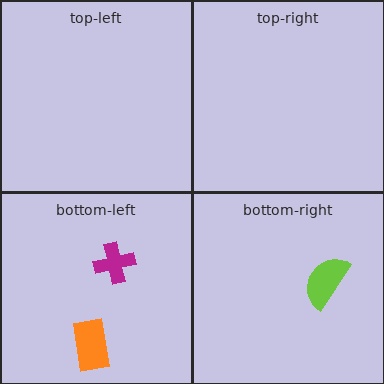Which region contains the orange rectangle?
The bottom-left region.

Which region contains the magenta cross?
The bottom-left region.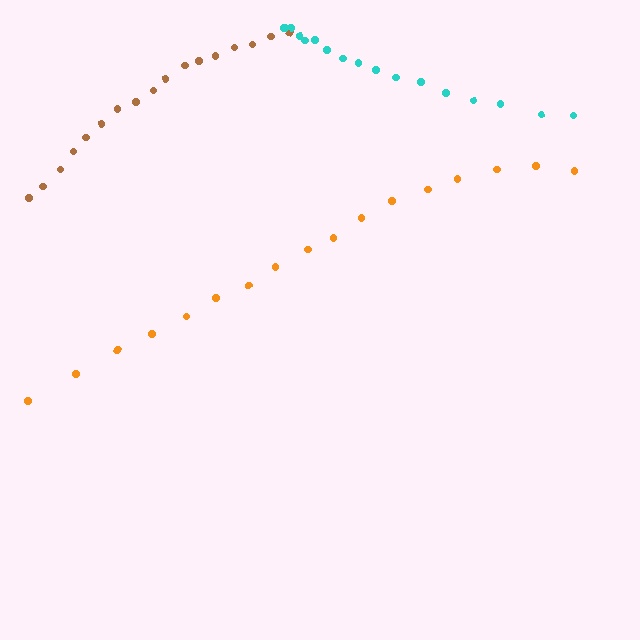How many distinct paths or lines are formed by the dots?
There are 3 distinct paths.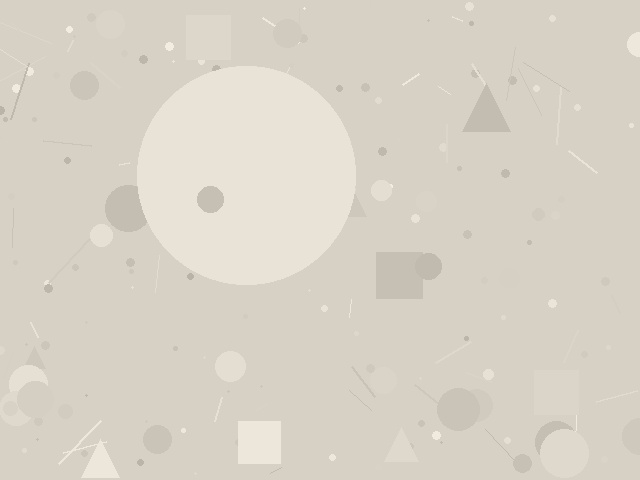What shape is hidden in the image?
A circle is hidden in the image.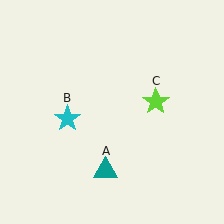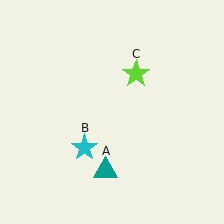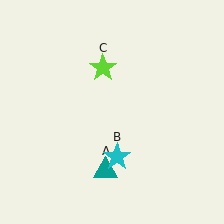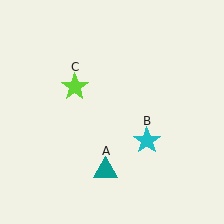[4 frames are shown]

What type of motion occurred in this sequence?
The cyan star (object B), lime star (object C) rotated counterclockwise around the center of the scene.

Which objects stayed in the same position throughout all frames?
Teal triangle (object A) remained stationary.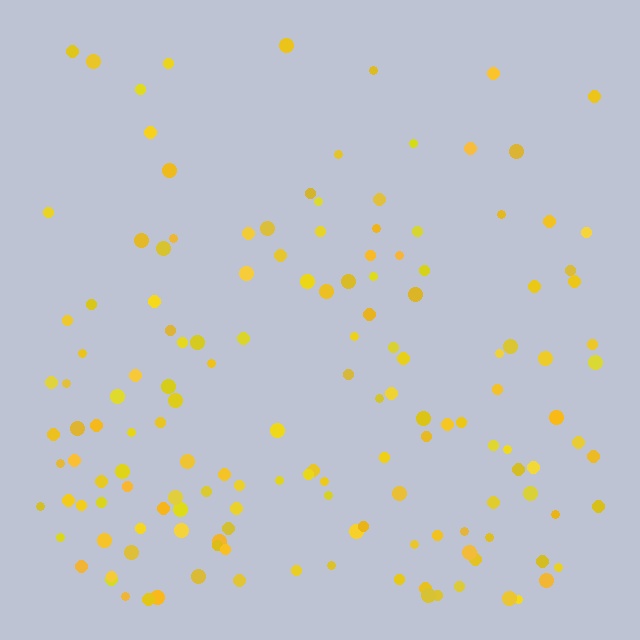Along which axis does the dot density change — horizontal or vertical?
Vertical.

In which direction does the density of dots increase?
From top to bottom, with the bottom side densest.